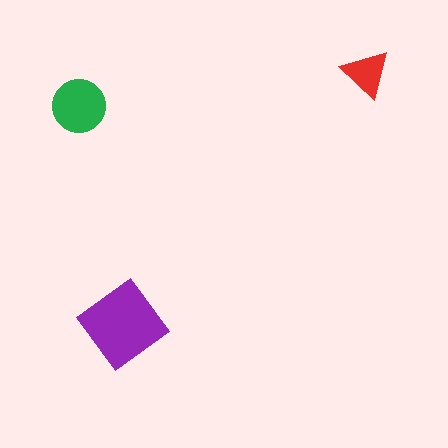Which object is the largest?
The purple diamond.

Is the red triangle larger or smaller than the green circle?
Smaller.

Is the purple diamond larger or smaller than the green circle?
Larger.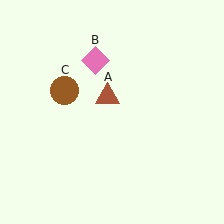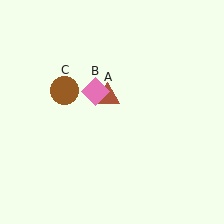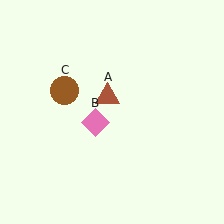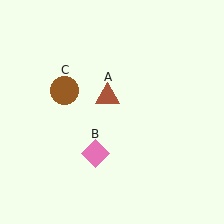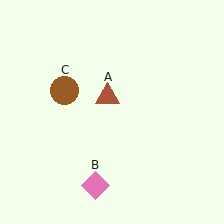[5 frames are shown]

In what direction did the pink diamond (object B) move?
The pink diamond (object B) moved down.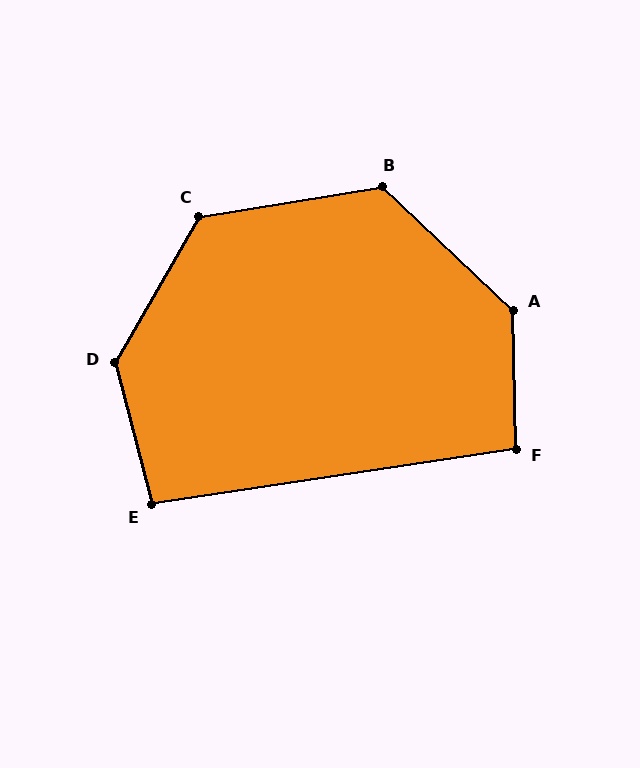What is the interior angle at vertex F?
Approximately 97 degrees (obtuse).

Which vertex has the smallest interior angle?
E, at approximately 96 degrees.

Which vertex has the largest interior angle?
D, at approximately 135 degrees.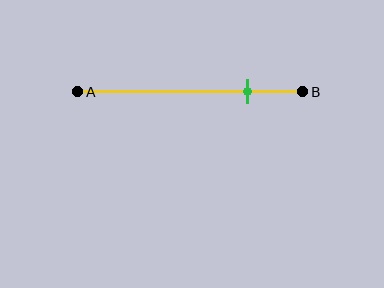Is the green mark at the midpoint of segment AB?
No, the mark is at about 75% from A, not at the 50% midpoint.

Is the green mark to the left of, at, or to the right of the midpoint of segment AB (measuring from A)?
The green mark is to the right of the midpoint of segment AB.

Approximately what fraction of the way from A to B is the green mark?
The green mark is approximately 75% of the way from A to B.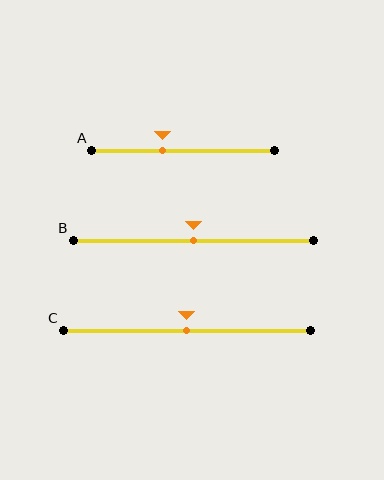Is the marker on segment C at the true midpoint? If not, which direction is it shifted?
Yes, the marker on segment C is at the true midpoint.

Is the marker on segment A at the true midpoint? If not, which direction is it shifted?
No, the marker on segment A is shifted to the left by about 11% of the segment length.